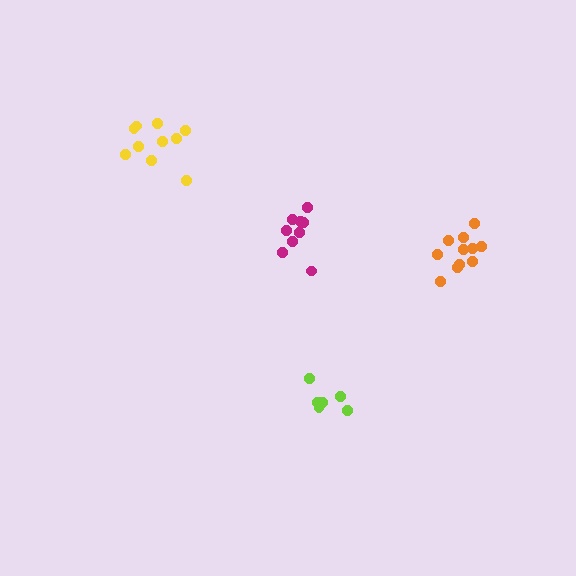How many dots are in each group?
Group 1: 10 dots, Group 2: 11 dots, Group 3: 6 dots, Group 4: 9 dots (36 total).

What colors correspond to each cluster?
The clusters are colored: yellow, orange, lime, magenta.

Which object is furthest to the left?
The yellow cluster is leftmost.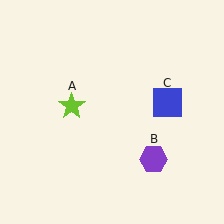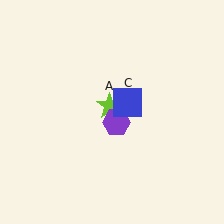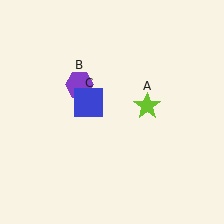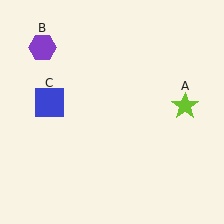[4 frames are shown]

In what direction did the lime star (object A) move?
The lime star (object A) moved right.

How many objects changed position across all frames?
3 objects changed position: lime star (object A), purple hexagon (object B), blue square (object C).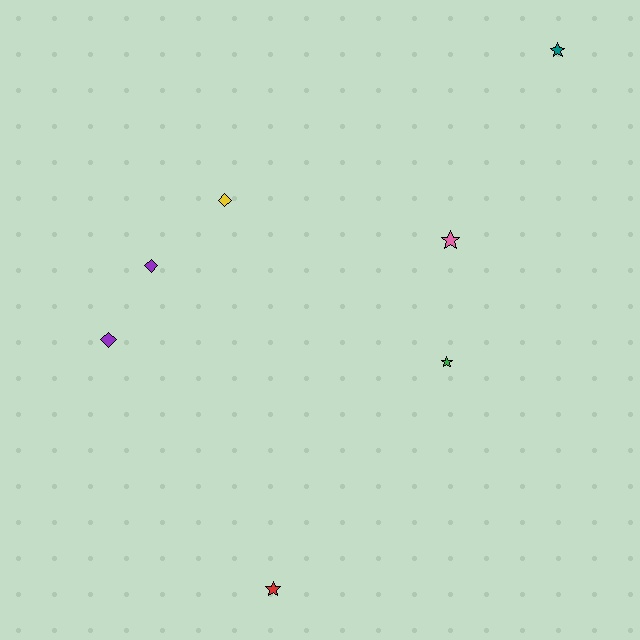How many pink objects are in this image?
There is 1 pink object.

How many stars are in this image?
There are 4 stars.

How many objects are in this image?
There are 7 objects.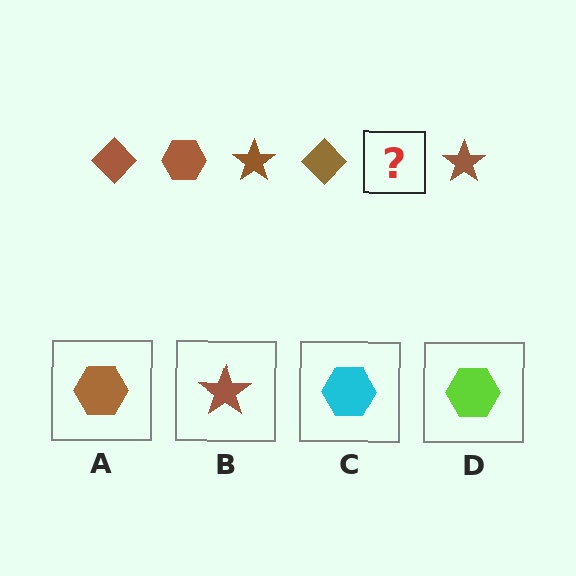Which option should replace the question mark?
Option A.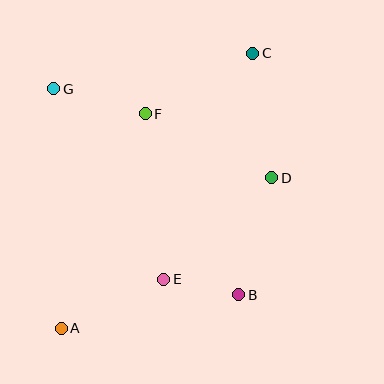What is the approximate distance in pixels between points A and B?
The distance between A and B is approximately 180 pixels.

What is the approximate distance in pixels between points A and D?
The distance between A and D is approximately 259 pixels.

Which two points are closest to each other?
Points B and E are closest to each other.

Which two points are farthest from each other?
Points A and C are farthest from each other.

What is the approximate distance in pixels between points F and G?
The distance between F and G is approximately 95 pixels.